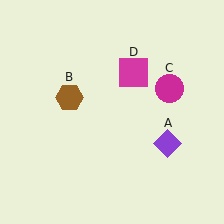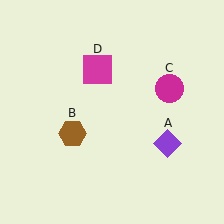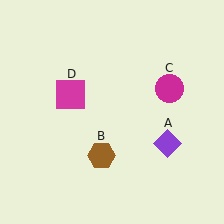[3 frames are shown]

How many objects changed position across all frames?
2 objects changed position: brown hexagon (object B), magenta square (object D).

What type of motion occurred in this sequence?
The brown hexagon (object B), magenta square (object D) rotated counterclockwise around the center of the scene.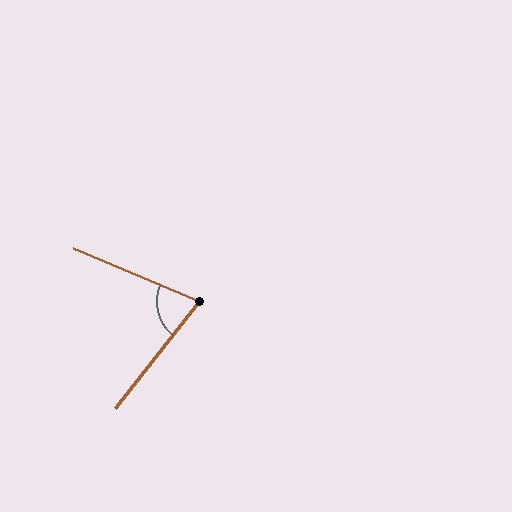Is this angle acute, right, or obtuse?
It is acute.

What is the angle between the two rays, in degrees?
Approximately 75 degrees.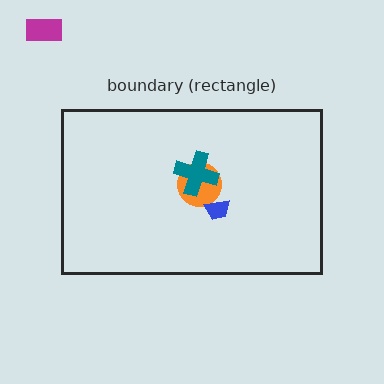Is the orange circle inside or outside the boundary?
Inside.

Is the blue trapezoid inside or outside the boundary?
Inside.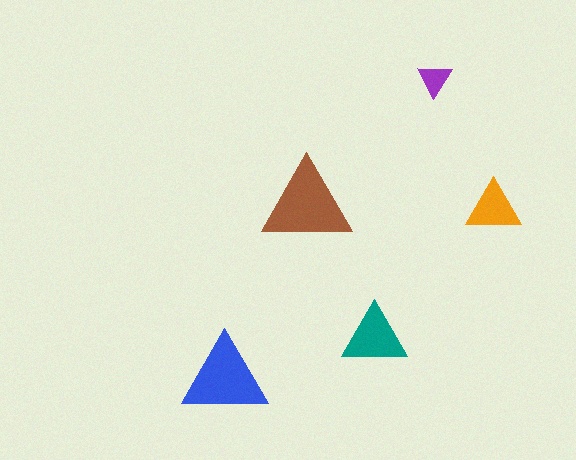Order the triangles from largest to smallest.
the brown one, the blue one, the teal one, the orange one, the purple one.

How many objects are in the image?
There are 5 objects in the image.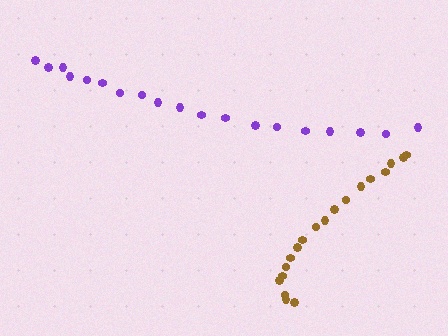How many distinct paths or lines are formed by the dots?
There are 2 distinct paths.